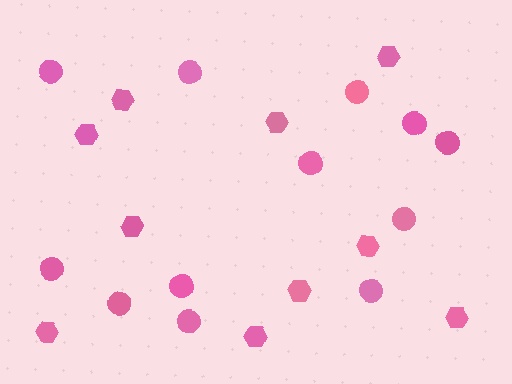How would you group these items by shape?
There are 2 groups: one group of circles (12) and one group of hexagons (10).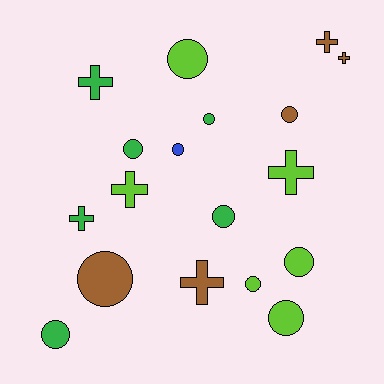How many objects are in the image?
There are 18 objects.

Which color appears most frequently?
Lime, with 6 objects.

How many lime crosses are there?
There are 2 lime crosses.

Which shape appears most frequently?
Circle, with 11 objects.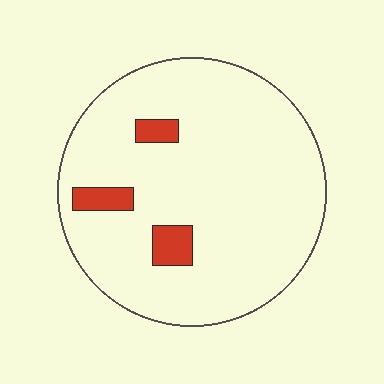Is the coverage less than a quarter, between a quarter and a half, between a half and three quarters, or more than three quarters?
Less than a quarter.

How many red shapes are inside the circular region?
3.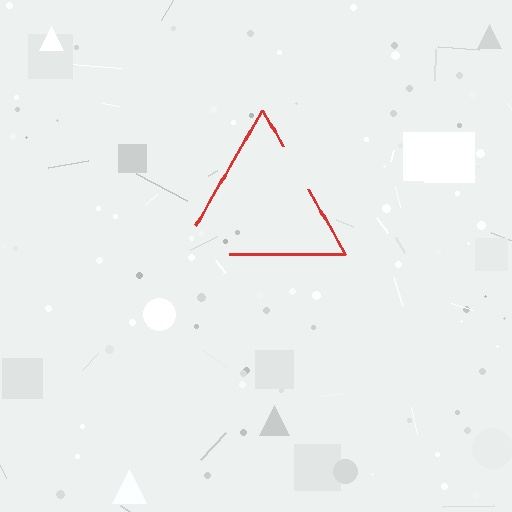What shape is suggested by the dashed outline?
The dashed outline suggests a triangle.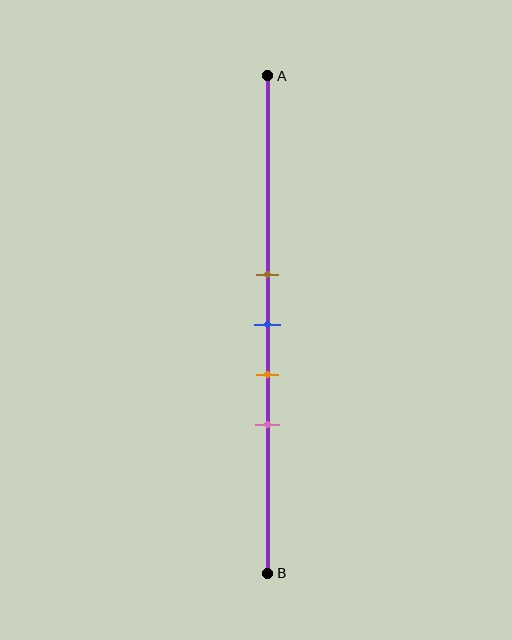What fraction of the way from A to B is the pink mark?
The pink mark is approximately 70% (0.7) of the way from A to B.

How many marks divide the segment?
There are 4 marks dividing the segment.